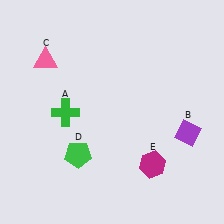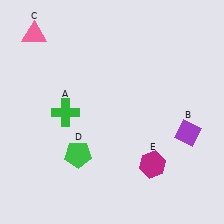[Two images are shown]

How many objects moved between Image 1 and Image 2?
1 object moved between the two images.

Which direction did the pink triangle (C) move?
The pink triangle (C) moved up.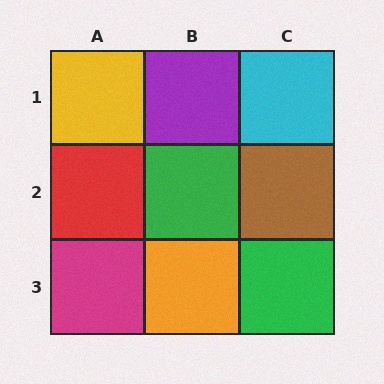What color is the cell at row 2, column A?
Red.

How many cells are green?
2 cells are green.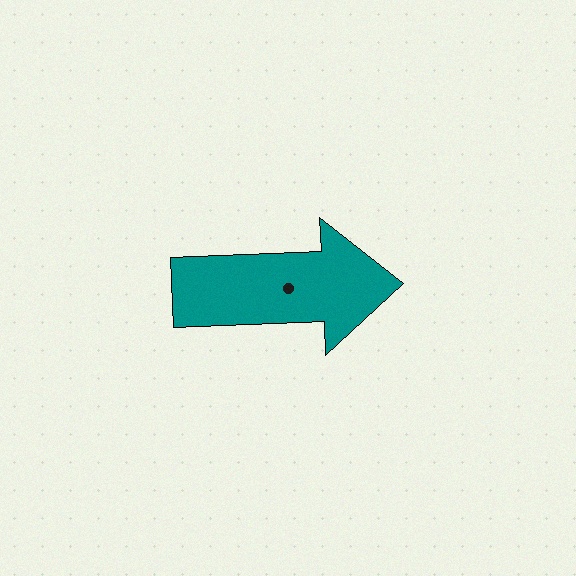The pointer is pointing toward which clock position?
Roughly 3 o'clock.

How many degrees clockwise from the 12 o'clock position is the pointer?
Approximately 88 degrees.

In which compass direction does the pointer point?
East.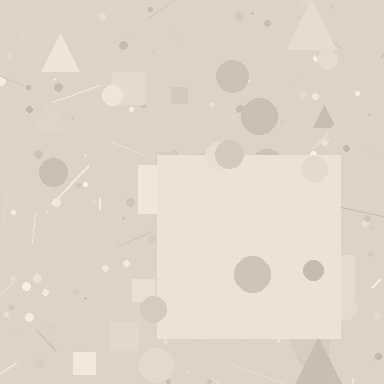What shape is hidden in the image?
A square is hidden in the image.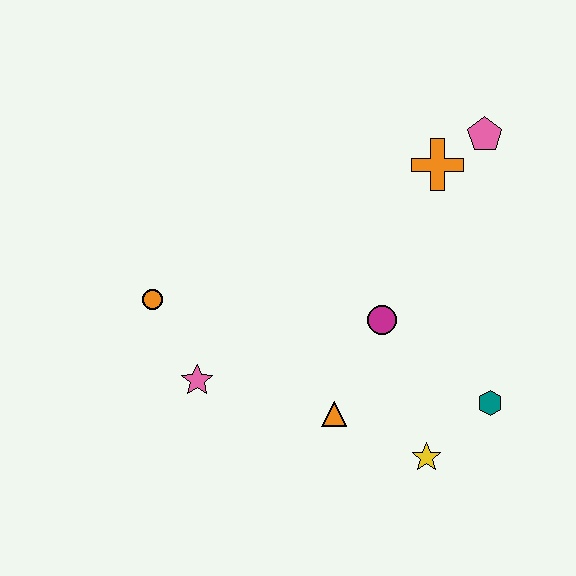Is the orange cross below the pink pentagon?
Yes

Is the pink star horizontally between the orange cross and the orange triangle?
No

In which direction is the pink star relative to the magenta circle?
The pink star is to the left of the magenta circle.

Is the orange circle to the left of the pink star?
Yes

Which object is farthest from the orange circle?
The pink pentagon is farthest from the orange circle.